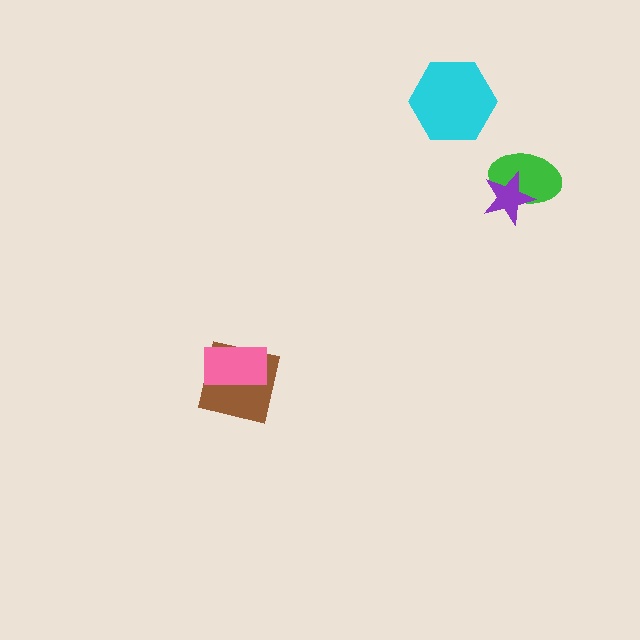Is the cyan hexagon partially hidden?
No, no other shape covers it.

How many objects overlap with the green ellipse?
1 object overlaps with the green ellipse.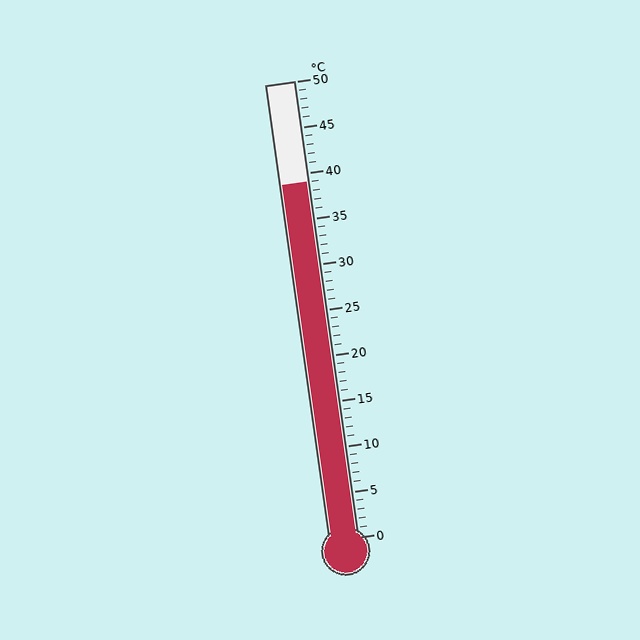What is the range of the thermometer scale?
The thermometer scale ranges from 0°C to 50°C.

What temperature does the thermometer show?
The thermometer shows approximately 39°C.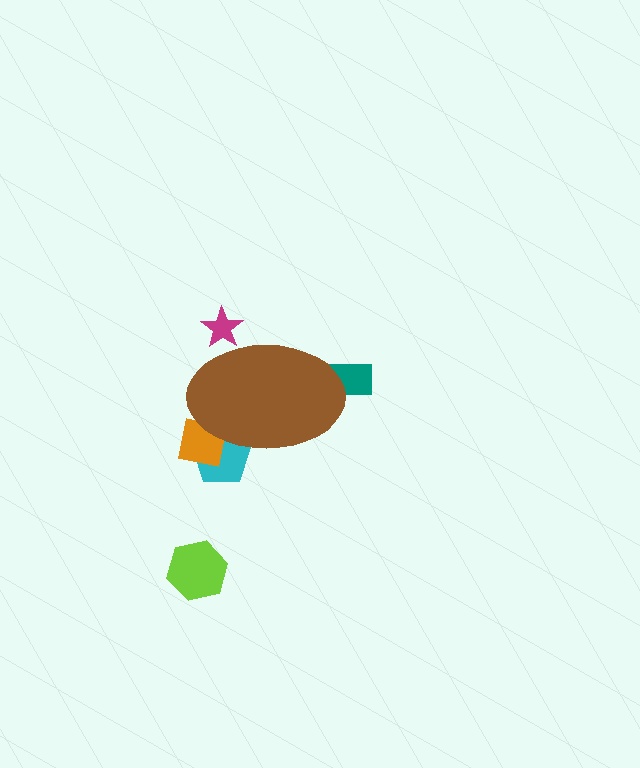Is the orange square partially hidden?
Yes, the orange square is partially hidden behind the brown ellipse.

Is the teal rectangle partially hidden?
Yes, the teal rectangle is partially hidden behind the brown ellipse.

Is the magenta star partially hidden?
Yes, the magenta star is partially hidden behind the brown ellipse.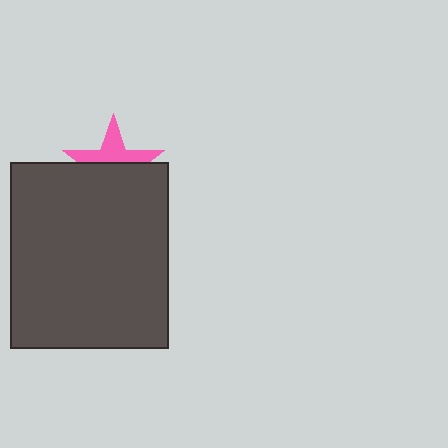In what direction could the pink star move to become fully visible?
The pink star could move up. That would shift it out from behind the dark gray rectangle entirely.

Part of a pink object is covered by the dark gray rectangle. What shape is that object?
It is a star.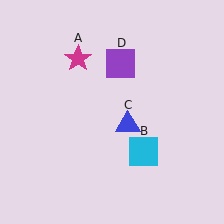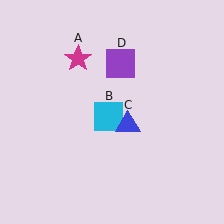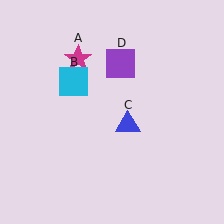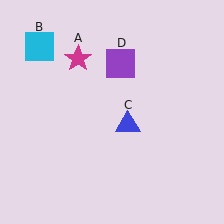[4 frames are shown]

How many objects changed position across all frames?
1 object changed position: cyan square (object B).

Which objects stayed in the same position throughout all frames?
Magenta star (object A) and blue triangle (object C) and purple square (object D) remained stationary.